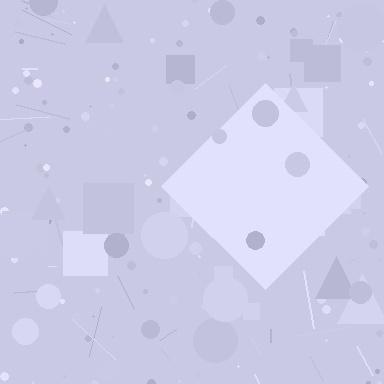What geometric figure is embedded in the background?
A diamond is embedded in the background.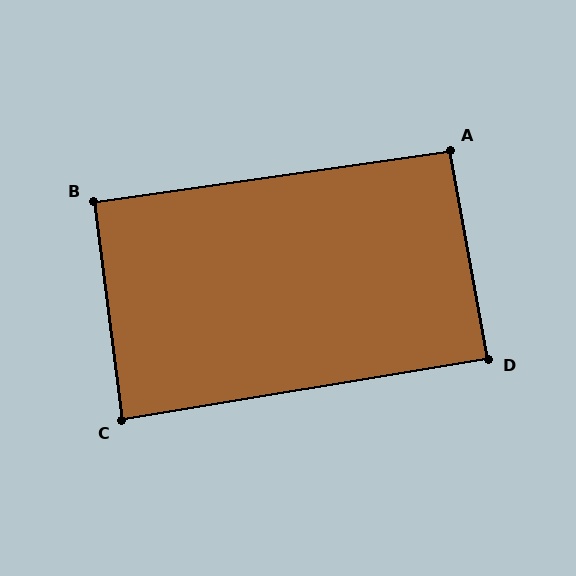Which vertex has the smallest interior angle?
C, at approximately 88 degrees.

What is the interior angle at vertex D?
Approximately 89 degrees (approximately right).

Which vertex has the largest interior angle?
A, at approximately 92 degrees.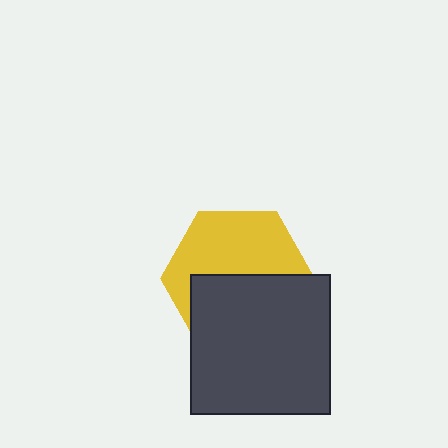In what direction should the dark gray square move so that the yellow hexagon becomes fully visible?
The dark gray square should move down. That is the shortest direction to clear the overlap and leave the yellow hexagon fully visible.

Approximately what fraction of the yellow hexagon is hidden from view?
Roughly 49% of the yellow hexagon is hidden behind the dark gray square.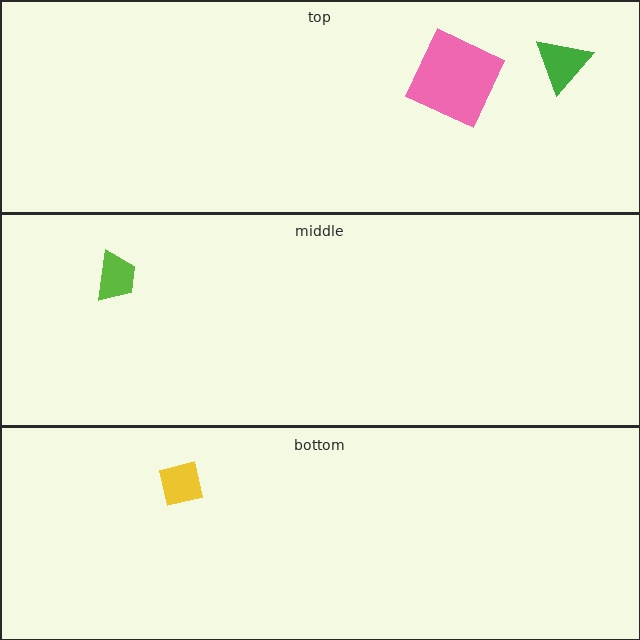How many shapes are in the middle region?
1.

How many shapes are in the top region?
2.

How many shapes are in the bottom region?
1.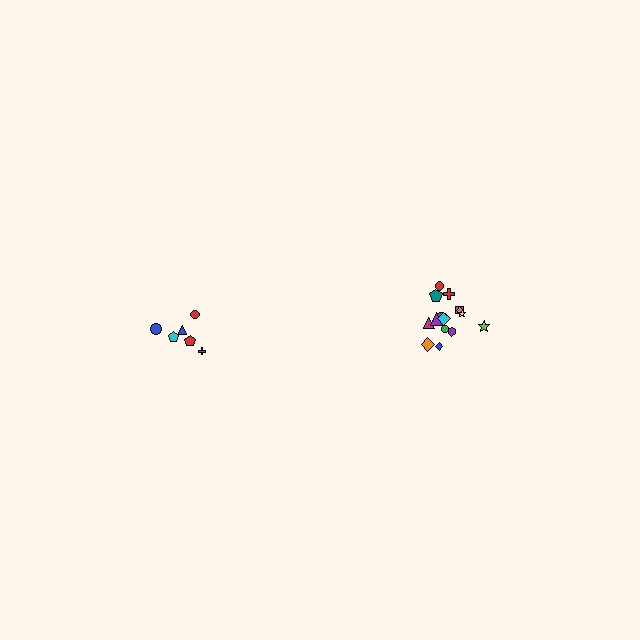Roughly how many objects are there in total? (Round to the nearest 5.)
Roughly 20 objects in total.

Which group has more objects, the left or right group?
The right group.